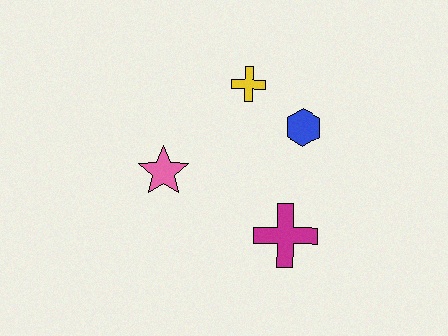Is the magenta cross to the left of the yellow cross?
No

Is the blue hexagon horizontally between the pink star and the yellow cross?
No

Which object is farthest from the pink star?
The blue hexagon is farthest from the pink star.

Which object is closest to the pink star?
The yellow cross is closest to the pink star.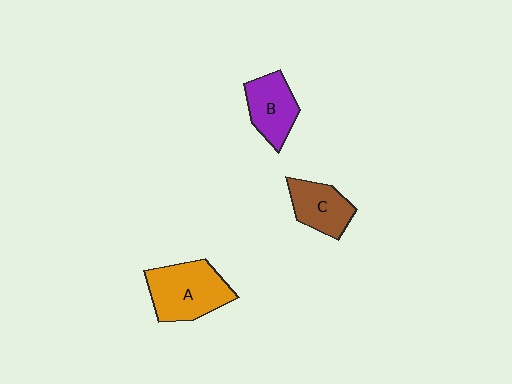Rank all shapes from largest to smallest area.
From largest to smallest: A (orange), B (purple), C (brown).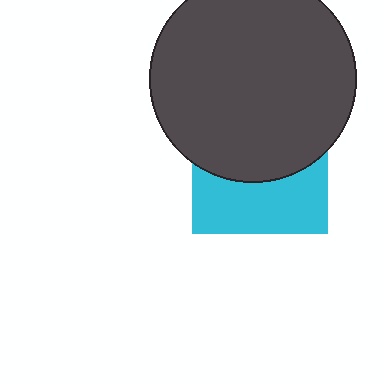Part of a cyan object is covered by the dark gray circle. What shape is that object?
It is a square.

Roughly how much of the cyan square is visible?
A small part of it is visible (roughly 43%).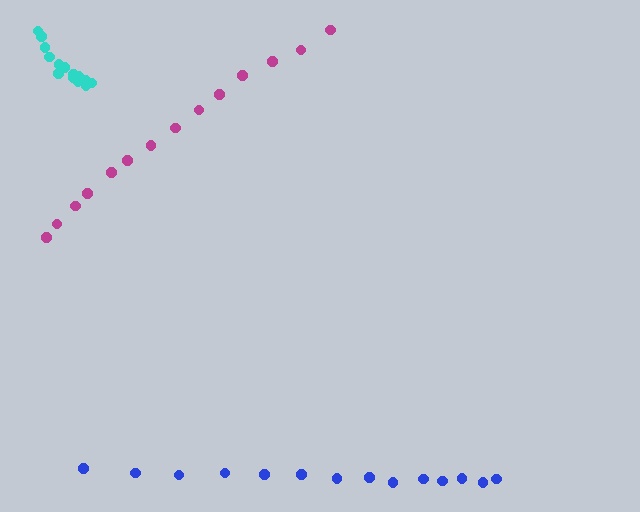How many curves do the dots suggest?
There are 3 distinct paths.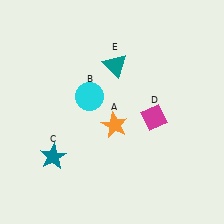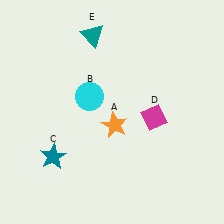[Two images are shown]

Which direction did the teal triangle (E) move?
The teal triangle (E) moved up.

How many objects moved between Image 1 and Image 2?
1 object moved between the two images.